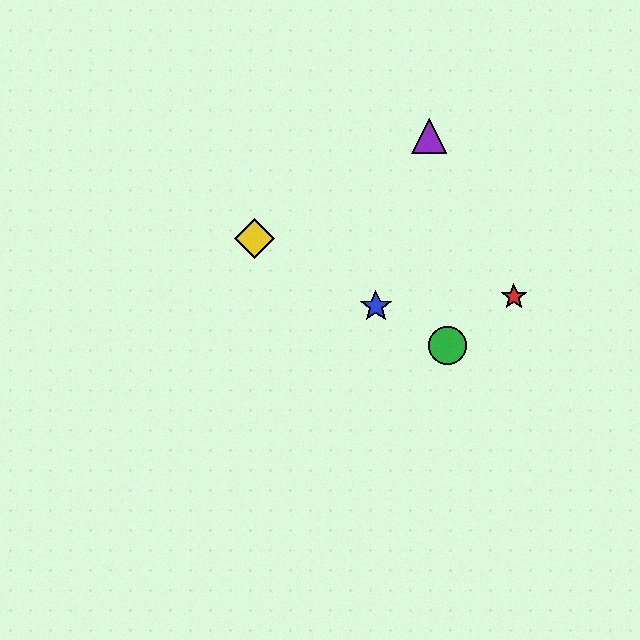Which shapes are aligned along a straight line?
The blue star, the green circle, the yellow diamond are aligned along a straight line.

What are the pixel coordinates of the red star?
The red star is at (514, 297).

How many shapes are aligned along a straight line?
3 shapes (the blue star, the green circle, the yellow diamond) are aligned along a straight line.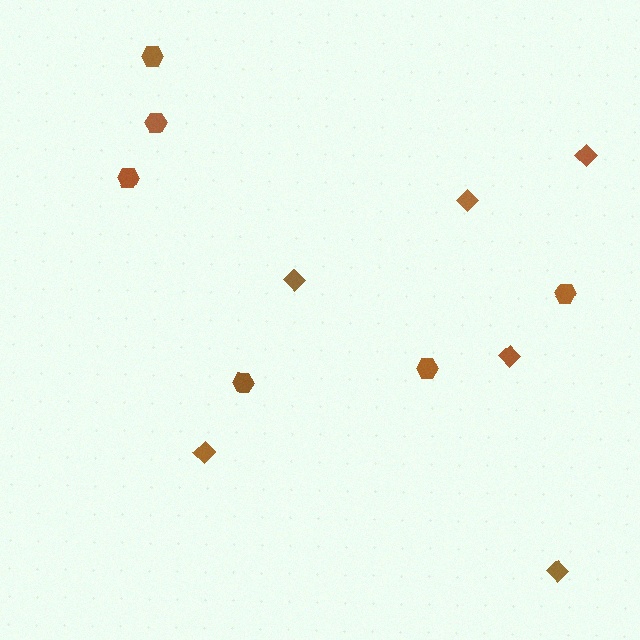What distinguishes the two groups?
There are 2 groups: one group of diamonds (6) and one group of hexagons (6).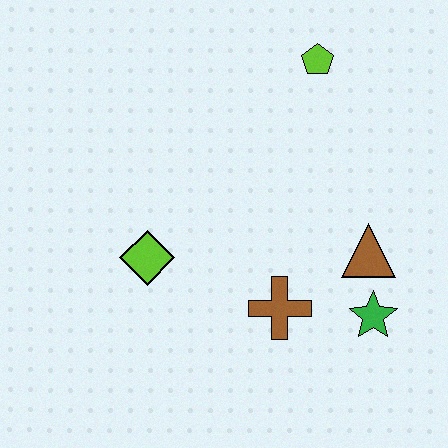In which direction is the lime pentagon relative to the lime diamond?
The lime pentagon is above the lime diamond.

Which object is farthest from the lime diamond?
The lime pentagon is farthest from the lime diamond.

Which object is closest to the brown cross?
The green star is closest to the brown cross.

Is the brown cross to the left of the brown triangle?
Yes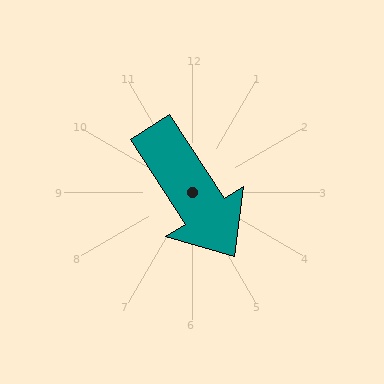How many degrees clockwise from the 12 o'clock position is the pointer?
Approximately 147 degrees.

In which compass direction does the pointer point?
Southeast.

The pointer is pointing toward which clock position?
Roughly 5 o'clock.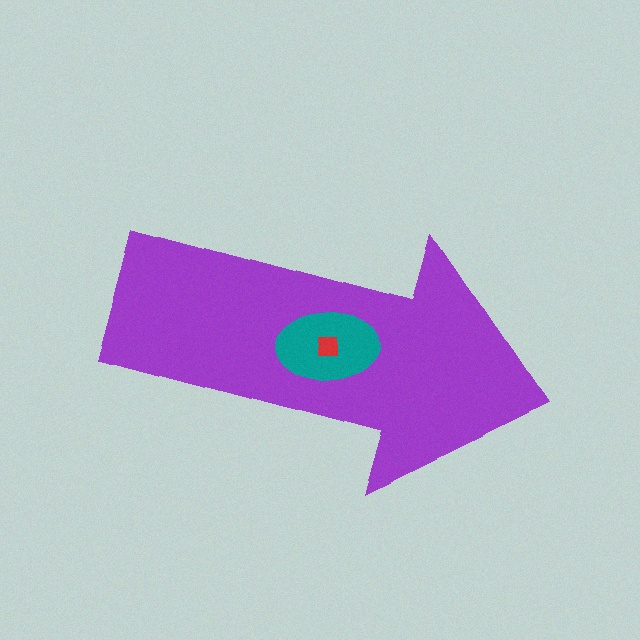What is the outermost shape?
The purple arrow.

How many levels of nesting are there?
3.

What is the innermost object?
The red square.